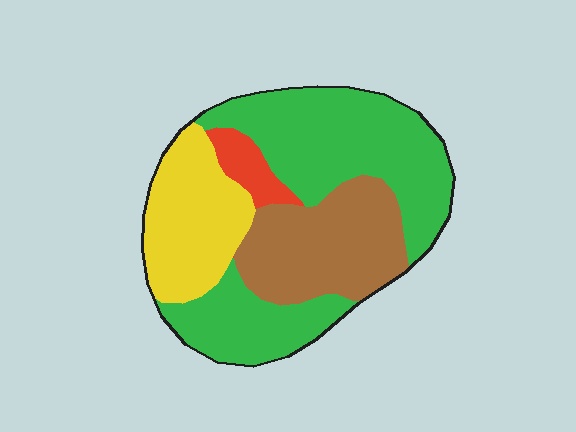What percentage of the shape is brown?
Brown takes up about one quarter (1/4) of the shape.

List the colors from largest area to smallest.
From largest to smallest: green, brown, yellow, red.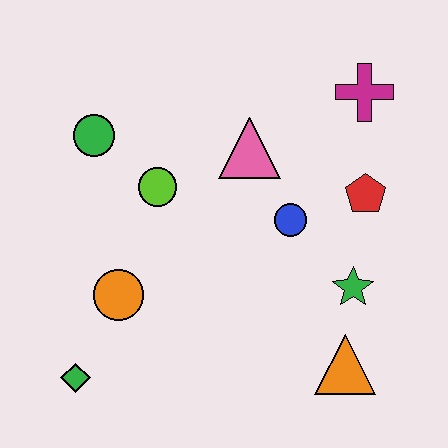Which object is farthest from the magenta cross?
The green diamond is farthest from the magenta cross.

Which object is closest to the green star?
The orange triangle is closest to the green star.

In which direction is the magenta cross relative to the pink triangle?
The magenta cross is to the right of the pink triangle.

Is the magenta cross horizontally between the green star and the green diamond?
No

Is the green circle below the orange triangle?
No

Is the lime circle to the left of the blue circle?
Yes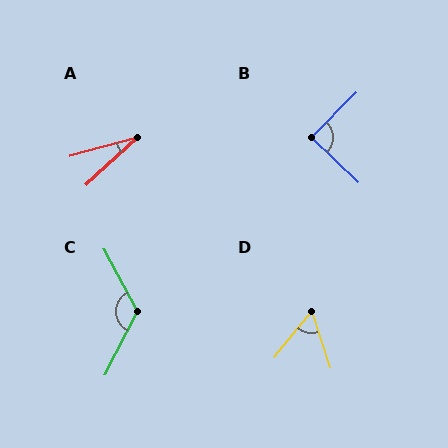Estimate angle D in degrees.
Approximately 56 degrees.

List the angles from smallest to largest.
A (28°), D (56°), B (90°), C (124°).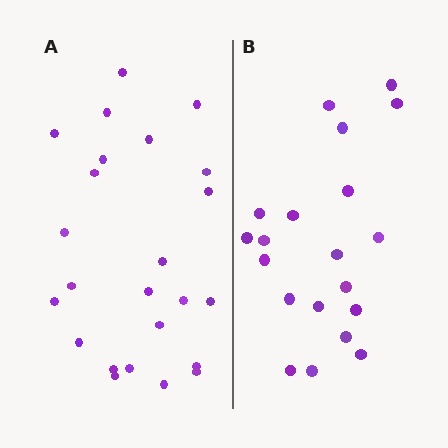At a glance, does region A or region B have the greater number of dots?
Region A (the left region) has more dots.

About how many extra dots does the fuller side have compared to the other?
Region A has about 4 more dots than region B.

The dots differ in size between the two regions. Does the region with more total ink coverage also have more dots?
No. Region B has more total ink coverage because its dots are larger, but region A actually contains more individual dots. Total area can be misleading — the number of items is what matters here.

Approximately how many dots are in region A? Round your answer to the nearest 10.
About 20 dots. (The exact count is 24, which rounds to 20.)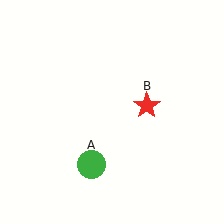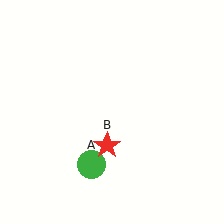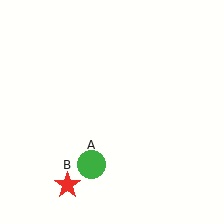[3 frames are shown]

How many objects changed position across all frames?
1 object changed position: red star (object B).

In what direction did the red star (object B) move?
The red star (object B) moved down and to the left.